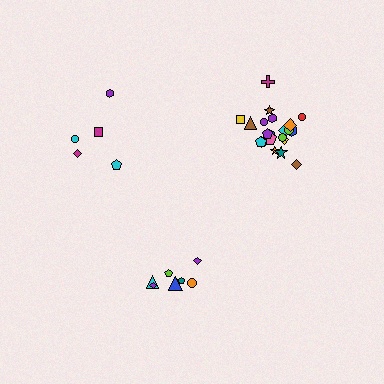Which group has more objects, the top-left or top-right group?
The top-right group.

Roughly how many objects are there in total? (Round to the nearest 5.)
Roughly 35 objects in total.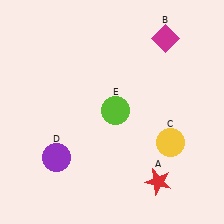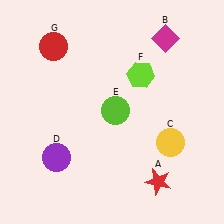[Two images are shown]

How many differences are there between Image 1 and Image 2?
There are 2 differences between the two images.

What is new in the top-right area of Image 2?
A lime hexagon (F) was added in the top-right area of Image 2.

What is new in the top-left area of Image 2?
A red circle (G) was added in the top-left area of Image 2.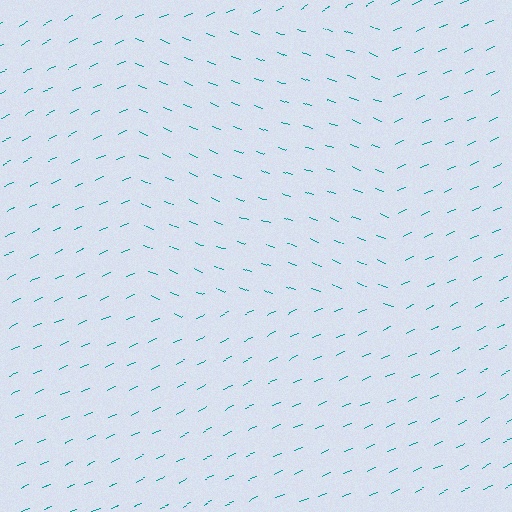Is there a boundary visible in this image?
Yes, there is a texture boundary formed by a change in line orientation.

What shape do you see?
I see a rectangle.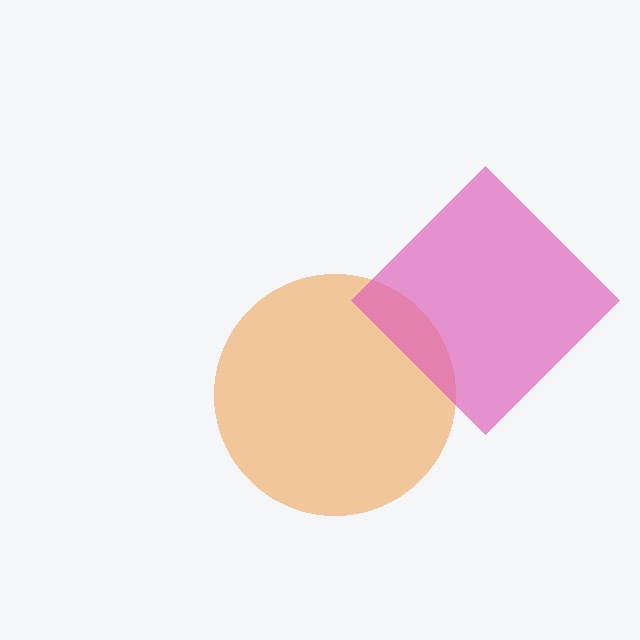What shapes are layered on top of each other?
The layered shapes are: an orange circle, a pink diamond.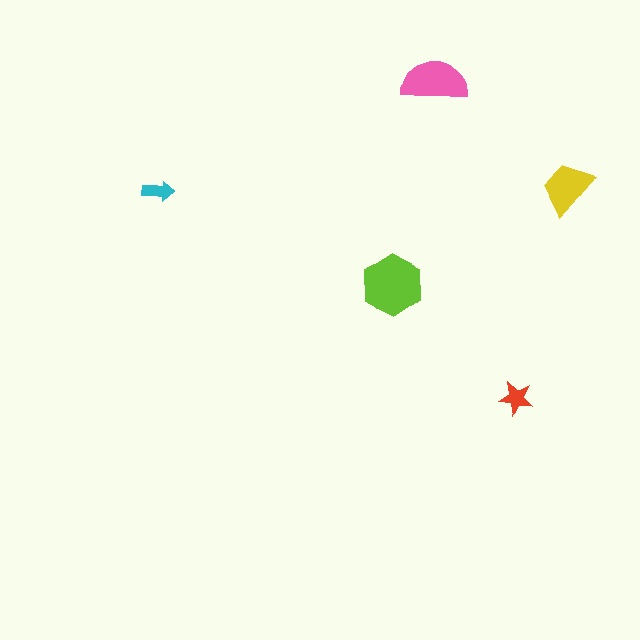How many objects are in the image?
There are 5 objects in the image.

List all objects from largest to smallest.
The lime hexagon, the pink semicircle, the yellow trapezoid, the red star, the cyan arrow.